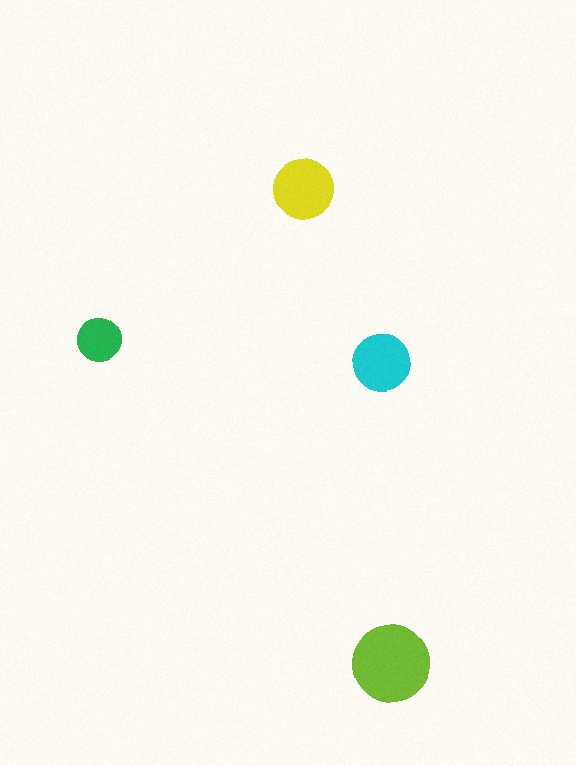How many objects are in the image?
There are 4 objects in the image.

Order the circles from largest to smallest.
the lime one, the yellow one, the cyan one, the green one.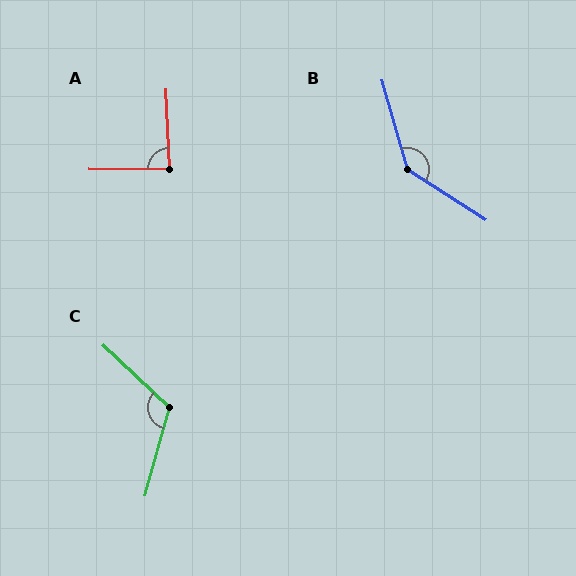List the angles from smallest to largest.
A (87°), C (117°), B (139°).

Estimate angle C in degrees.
Approximately 117 degrees.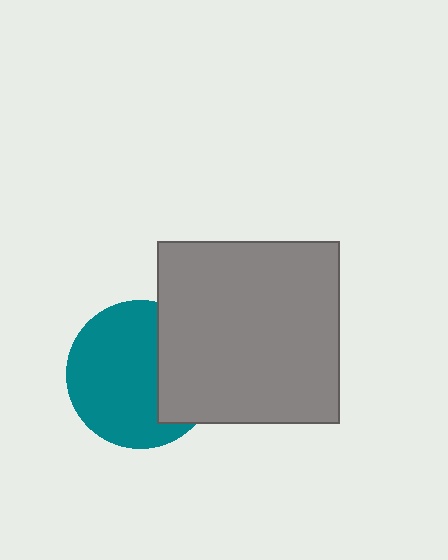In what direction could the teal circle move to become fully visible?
The teal circle could move left. That would shift it out from behind the gray square entirely.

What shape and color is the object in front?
The object in front is a gray square.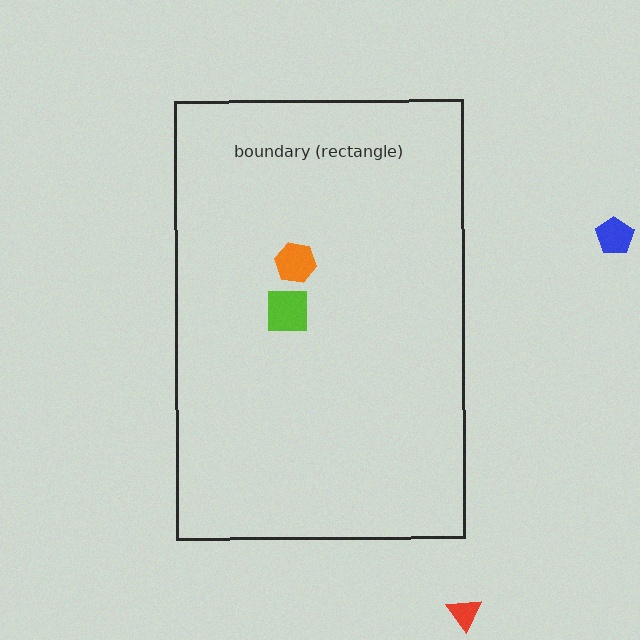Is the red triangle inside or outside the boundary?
Outside.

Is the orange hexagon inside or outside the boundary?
Inside.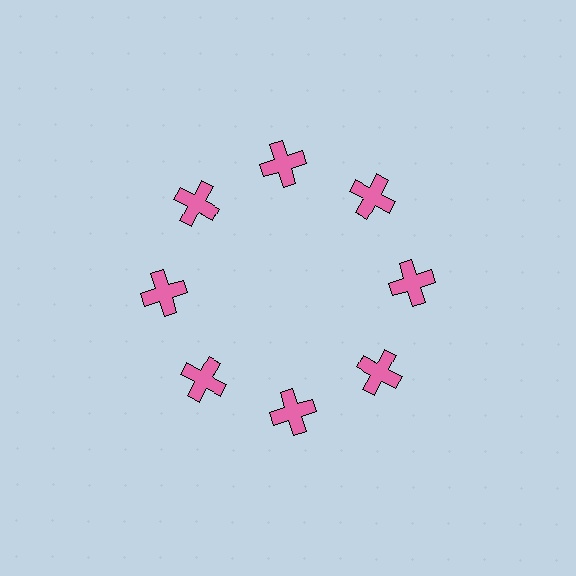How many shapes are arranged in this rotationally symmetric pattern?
There are 8 shapes, arranged in 8 groups of 1.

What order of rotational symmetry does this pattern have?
This pattern has 8-fold rotational symmetry.